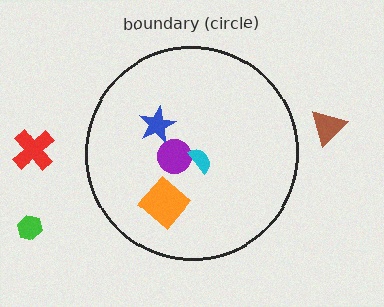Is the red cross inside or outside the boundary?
Outside.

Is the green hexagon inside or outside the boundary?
Outside.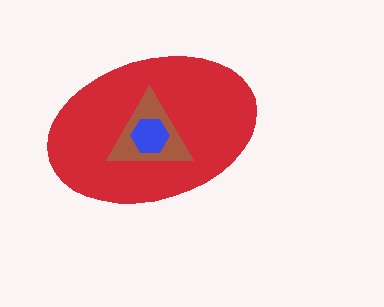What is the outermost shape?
The red ellipse.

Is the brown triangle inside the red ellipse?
Yes.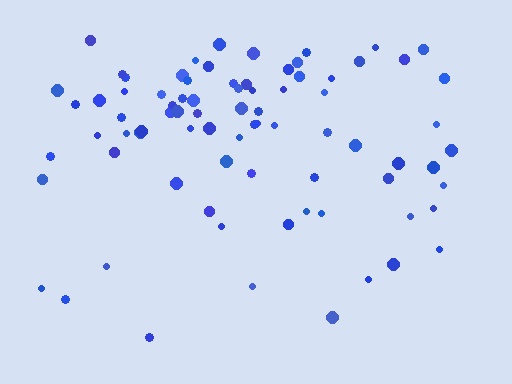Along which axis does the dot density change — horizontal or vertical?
Vertical.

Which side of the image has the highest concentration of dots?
The top.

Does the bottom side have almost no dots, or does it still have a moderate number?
Still a moderate number, just noticeably fewer than the top.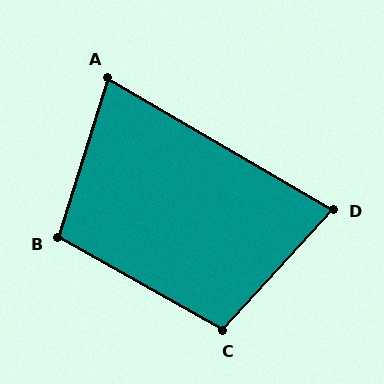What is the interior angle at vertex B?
Approximately 102 degrees (obtuse).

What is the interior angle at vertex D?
Approximately 78 degrees (acute).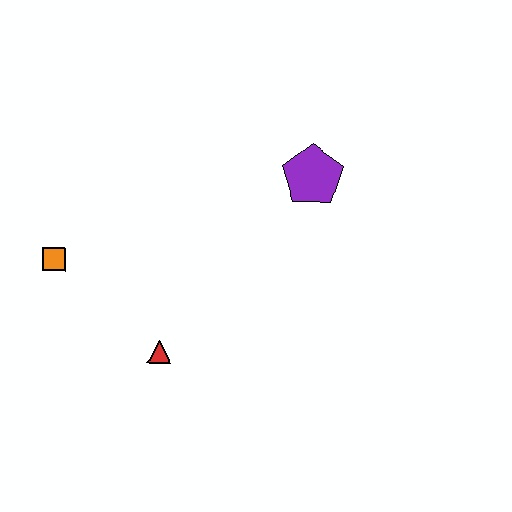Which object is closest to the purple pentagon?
The red triangle is closest to the purple pentagon.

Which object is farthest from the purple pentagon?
The orange square is farthest from the purple pentagon.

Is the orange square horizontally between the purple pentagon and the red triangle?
No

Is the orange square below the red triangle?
No